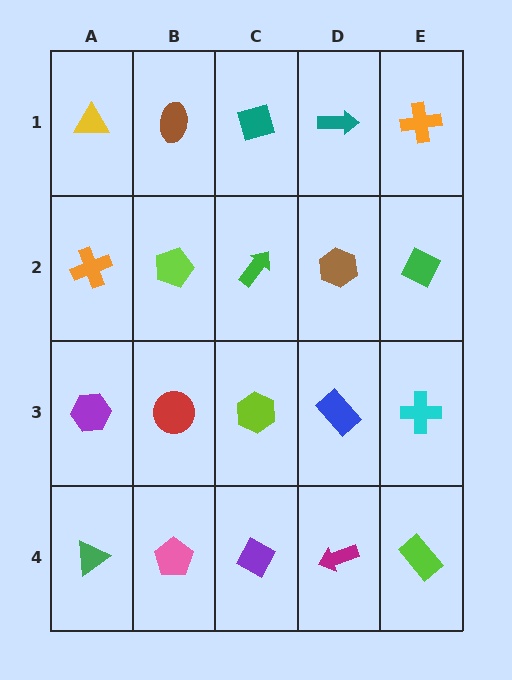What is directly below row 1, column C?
A green arrow.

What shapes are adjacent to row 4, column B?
A red circle (row 3, column B), a green triangle (row 4, column A), a purple diamond (row 4, column C).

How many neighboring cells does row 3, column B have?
4.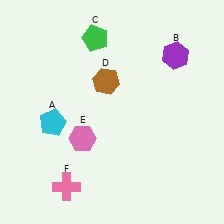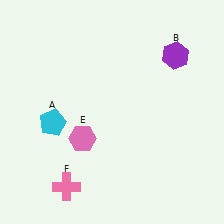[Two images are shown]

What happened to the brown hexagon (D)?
The brown hexagon (D) was removed in Image 2. It was in the top-left area of Image 1.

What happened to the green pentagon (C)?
The green pentagon (C) was removed in Image 2. It was in the top-left area of Image 1.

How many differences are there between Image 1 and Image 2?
There are 2 differences between the two images.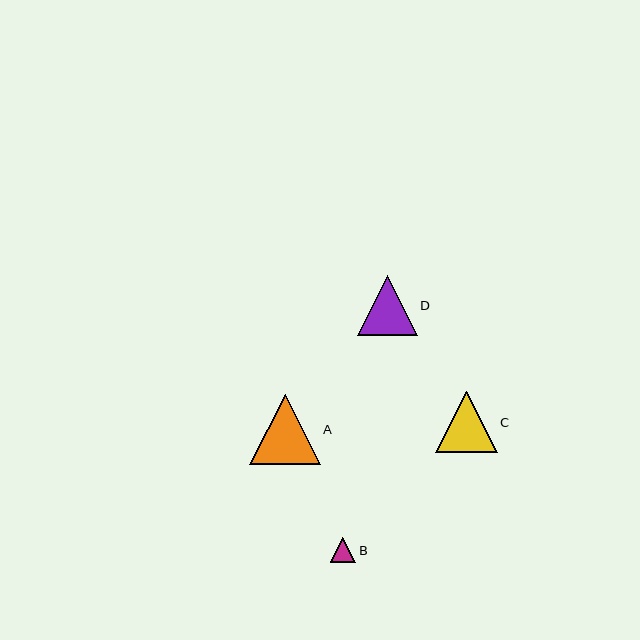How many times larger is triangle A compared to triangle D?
Triangle A is approximately 1.2 times the size of triangle D.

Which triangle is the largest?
Triangle A is the largest with a size of approximately 70 pixels.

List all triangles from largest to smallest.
From largest to smallest: A, C, D, B.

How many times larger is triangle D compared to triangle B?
Triangle D is approximately 2.4 times the size of triangle B.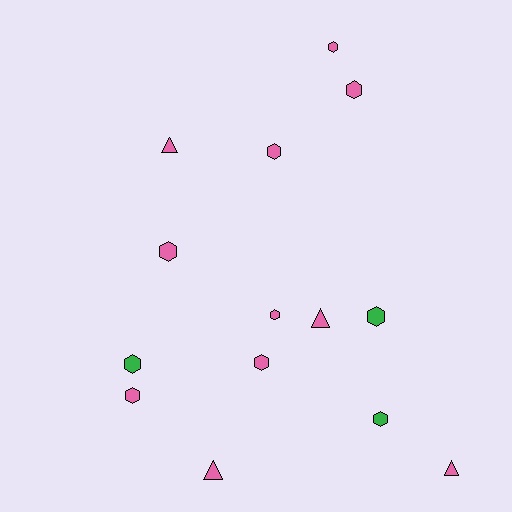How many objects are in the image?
There are 14 objects.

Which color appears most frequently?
Pink, with 11 objects.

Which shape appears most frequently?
Hexagon, with 10 objects.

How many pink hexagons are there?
There are 7 pink hexagons.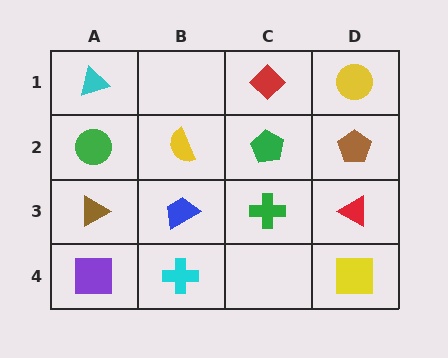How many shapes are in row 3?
4 shapes.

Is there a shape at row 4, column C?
No, that cell is empty.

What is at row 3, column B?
A blue trapezoid.